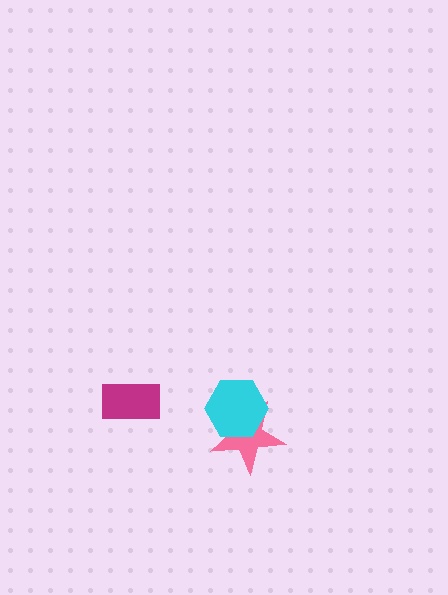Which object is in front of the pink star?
The cyan hexagon is in front of the pink star.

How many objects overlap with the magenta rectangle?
0 objects overlap with the magenta rectangle.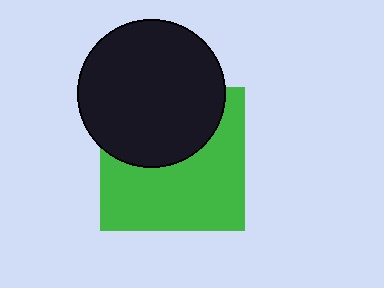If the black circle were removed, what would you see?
You would see the complete green square.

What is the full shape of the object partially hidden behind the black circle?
The partially hidden object is a green square.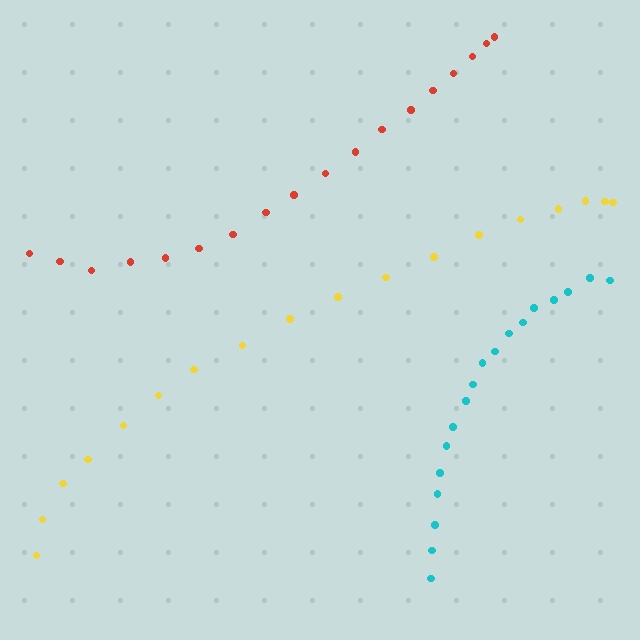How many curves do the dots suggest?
There are 3 distinct paths.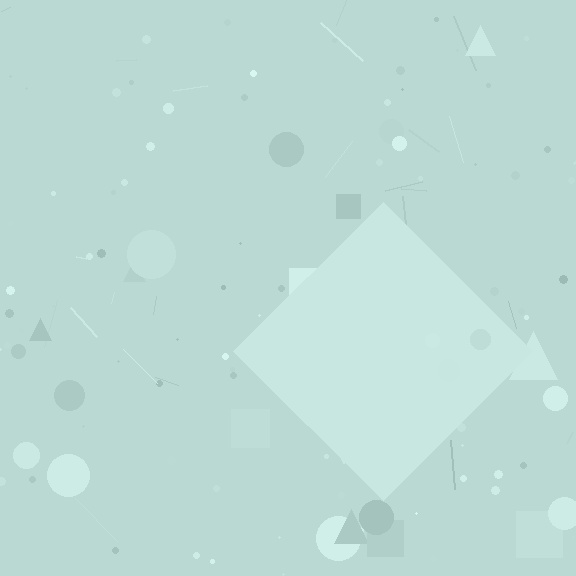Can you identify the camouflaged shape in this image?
The camouflaged shape is a diamond.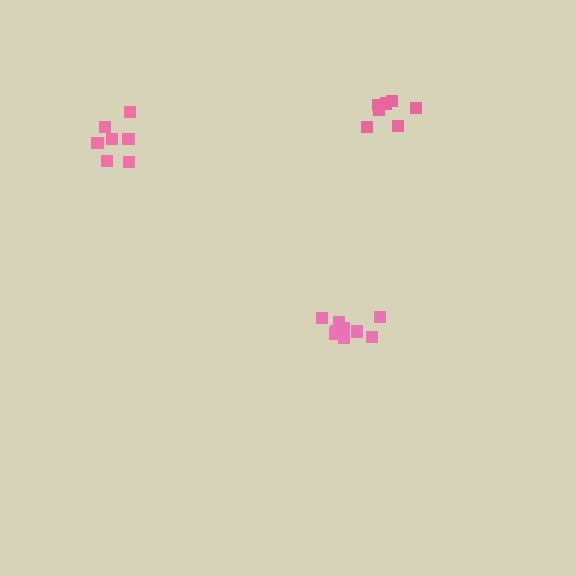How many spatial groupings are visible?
There are 3 spatial groupings.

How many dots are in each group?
Group 1: 9 dots, Group 2: 7 dots, Group 3: 7 dots (23 total).